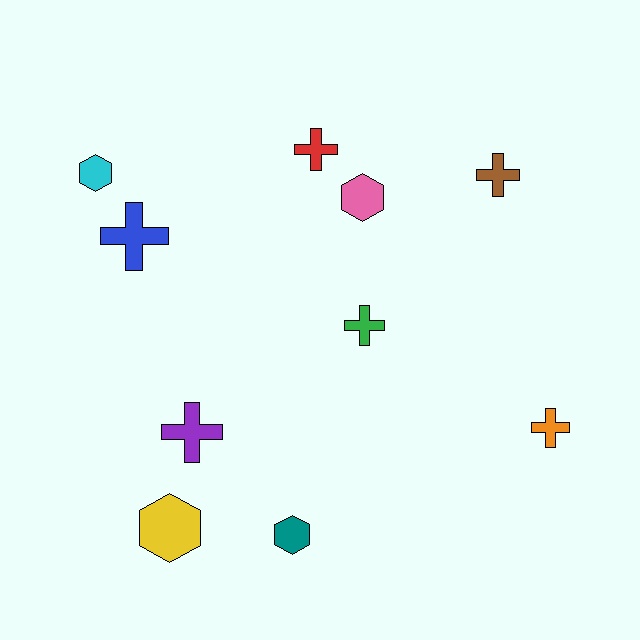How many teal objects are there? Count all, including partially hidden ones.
There is 1 teal object.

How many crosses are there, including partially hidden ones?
There are 6 crosses.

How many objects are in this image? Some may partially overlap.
There are 10 objects.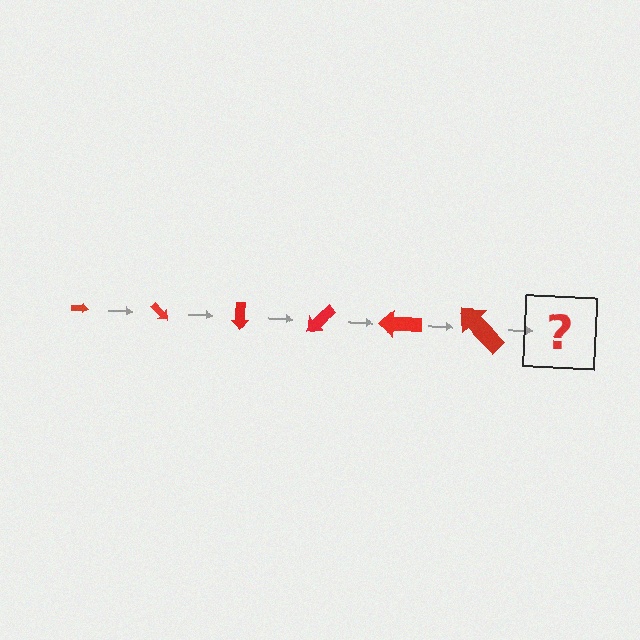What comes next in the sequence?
The next element should be an arrow, larger than the previous one and rotated 270 degrees from the start.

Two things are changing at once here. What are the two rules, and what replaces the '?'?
The two rules are that the arrow grows larger each step and it rotates 45 degrees each step. The '?' should be an arrow, larger than the previous one and rotated 270 degrees from the start.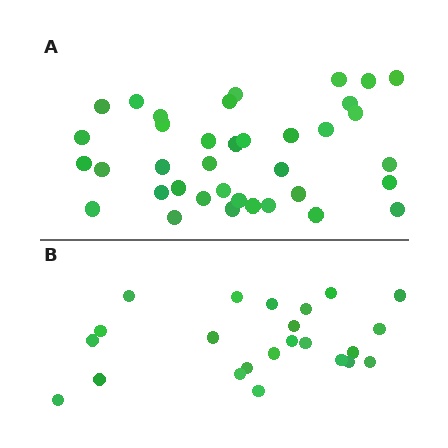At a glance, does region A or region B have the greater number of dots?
Region A (the top region) has more dots.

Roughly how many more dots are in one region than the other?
Region A has approximately 15 more dots than region B.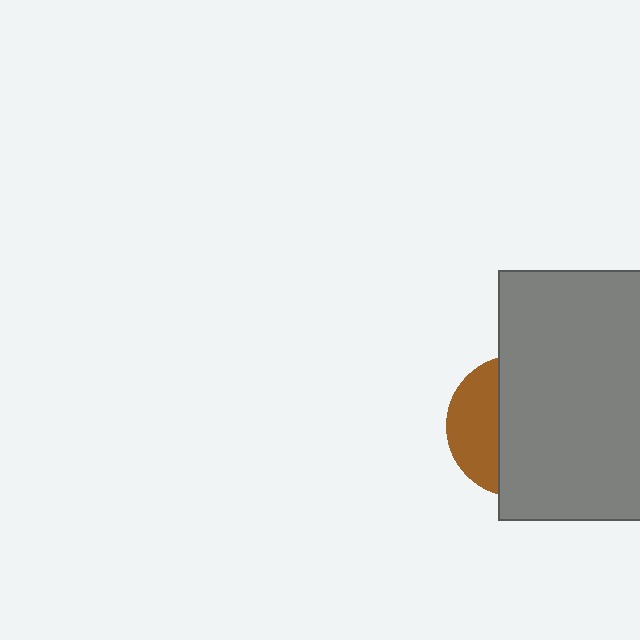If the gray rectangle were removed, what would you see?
You would see the complete brown circle.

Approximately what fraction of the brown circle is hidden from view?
Roughly 67% of the brown circle is hidden behind the gray rectangle.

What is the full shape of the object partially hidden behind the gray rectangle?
The partially hidden object is a brown circle.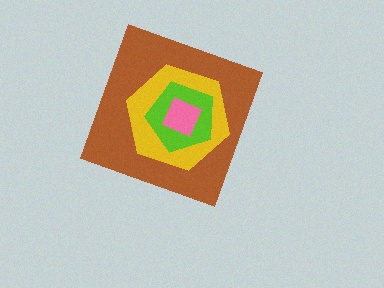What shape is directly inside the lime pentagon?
The pink square.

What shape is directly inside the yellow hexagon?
The lime pentagon.